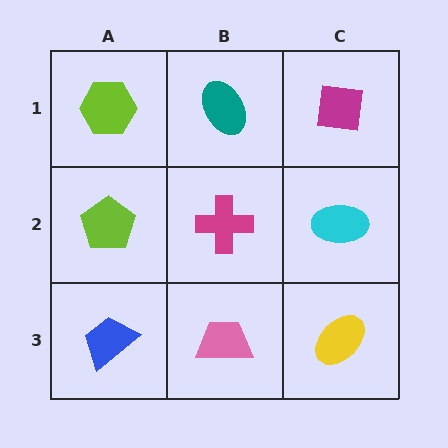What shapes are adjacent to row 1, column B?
A magenta cross (row 2, column B), a lime hexagon (row 1, column A), a magenta square (row 1, column C).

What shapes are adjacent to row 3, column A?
A lime pentagon (row 2, column A), a pink trapezoid (row 3, column B).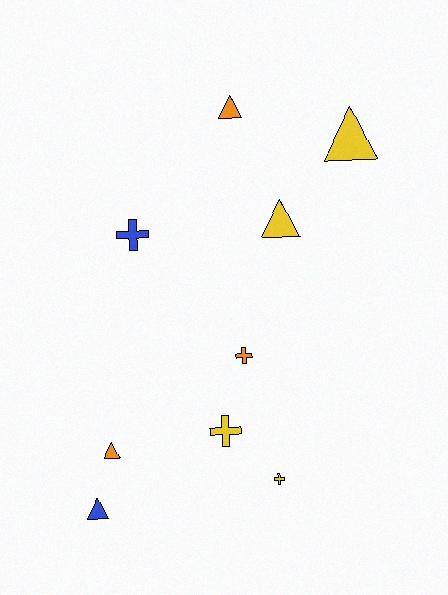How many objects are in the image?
There are 9 objects.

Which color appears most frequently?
Yellow, with 4 objects.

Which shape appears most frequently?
Triangle, with 5 objects.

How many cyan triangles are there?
There are no cyan triangles.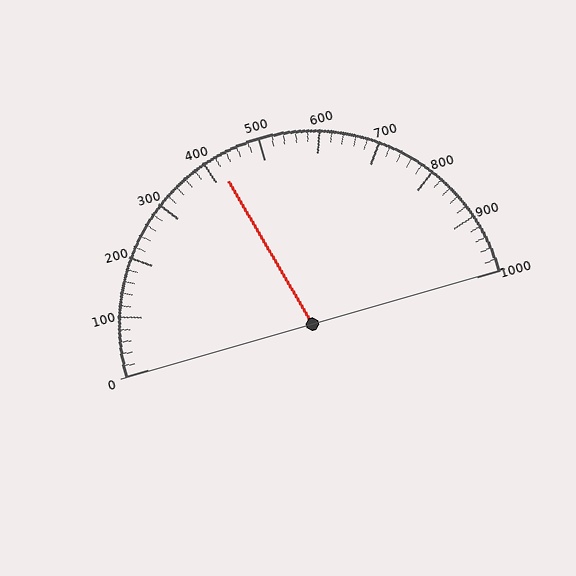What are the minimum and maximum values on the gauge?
The gauge ranges from 0 to 1000.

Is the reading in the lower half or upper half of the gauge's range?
The reading is in the lower half of the range (0 to 1000).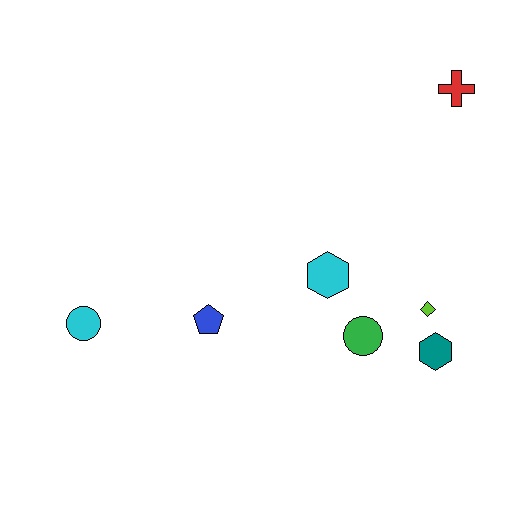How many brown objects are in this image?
There are no brown objects.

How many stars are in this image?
There are no stars.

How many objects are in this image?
There are 7 objects.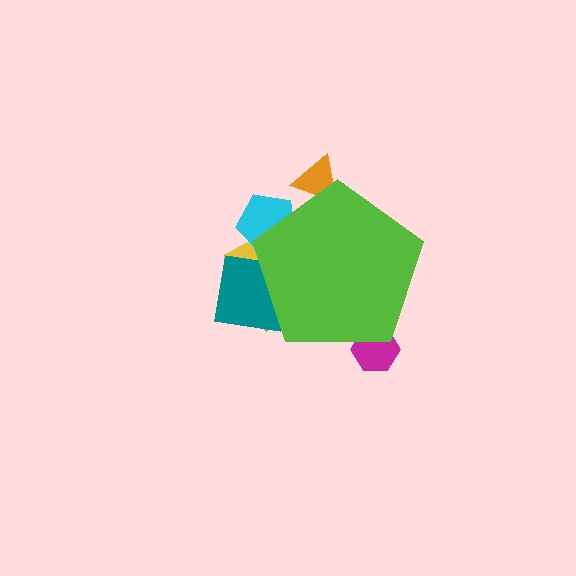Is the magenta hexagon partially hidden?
Yes, the magenta hexagon is partially hidden behind the lime pentagon.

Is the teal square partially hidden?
Yes, the teal square is partially hidden behind the lime pentagon.